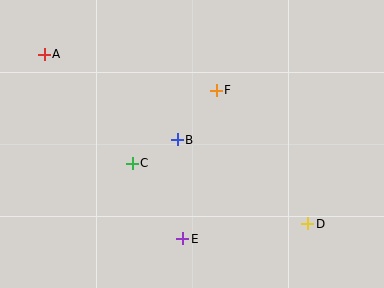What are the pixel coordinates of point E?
Point E is at (183, 239).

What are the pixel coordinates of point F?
Point F is at (216, 90).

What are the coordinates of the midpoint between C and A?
The midpoint between C and A is at (88, 109).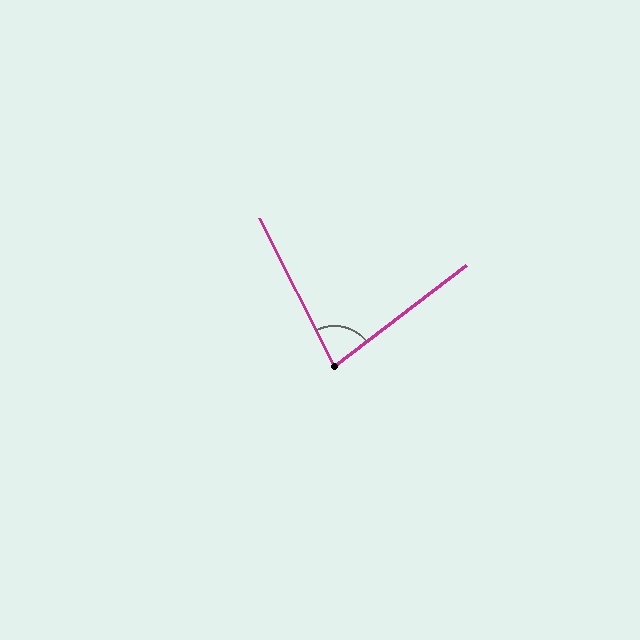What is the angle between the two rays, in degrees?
Approximately 80 degrees.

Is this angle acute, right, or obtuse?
It is acute.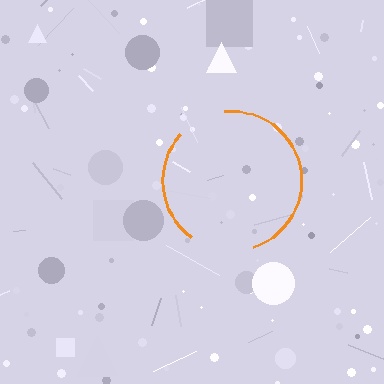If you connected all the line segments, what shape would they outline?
They would outline a circle.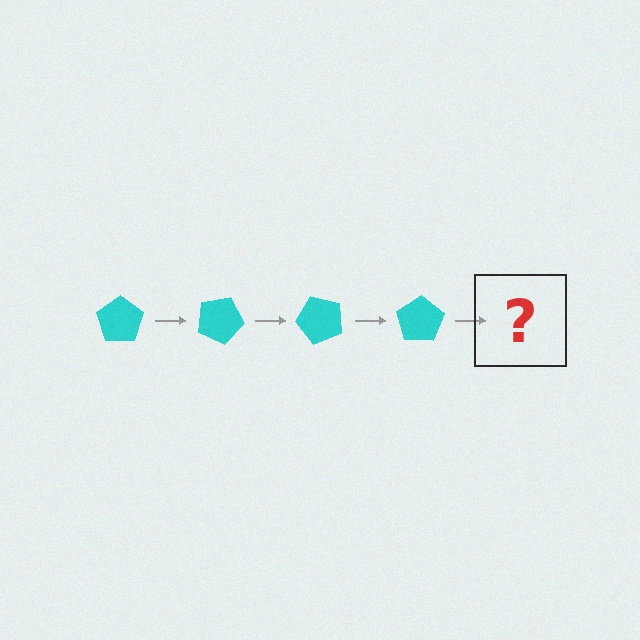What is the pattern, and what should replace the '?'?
The pattern is that the pentagon rotates 25 degrees each step. The '?' should be a cyan pentagon rotated 100 degrees.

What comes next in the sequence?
The next element should be a cyan pentagon rotated 100 degrees.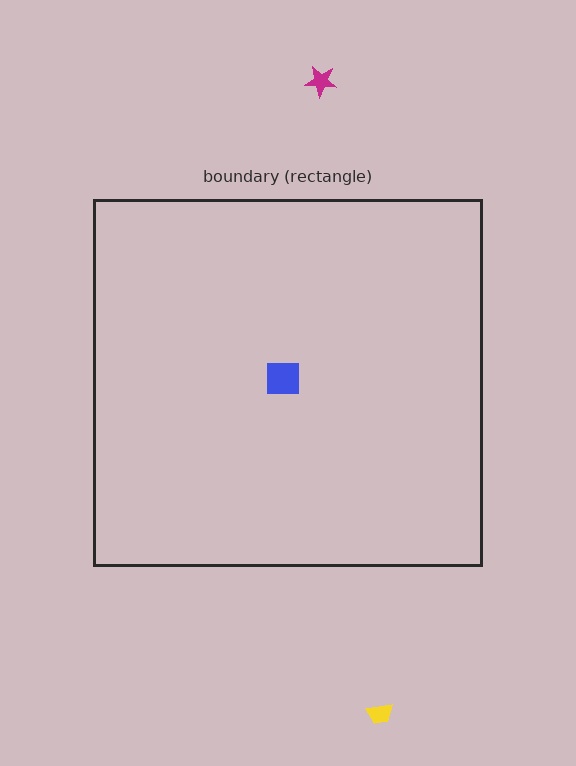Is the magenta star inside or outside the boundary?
Outside.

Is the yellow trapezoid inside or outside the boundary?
Outside.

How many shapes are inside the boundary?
1 inside, 2 outside.